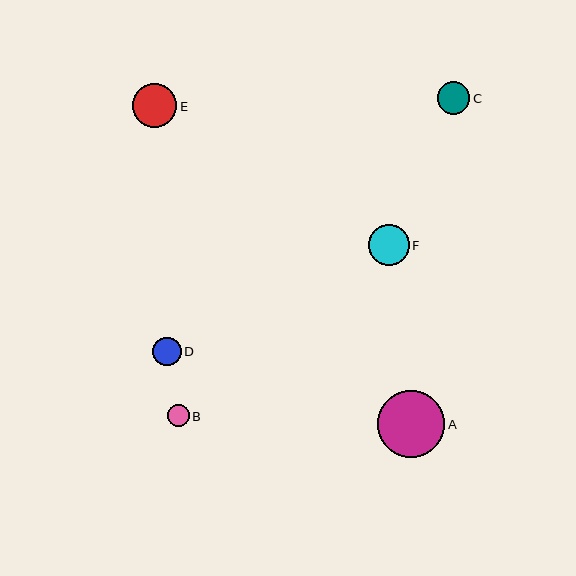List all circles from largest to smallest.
From largest to smallest: A, E, F, C, D, B.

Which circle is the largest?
Circle A is the largest with a size of approximately 67 pixels.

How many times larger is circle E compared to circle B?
Circle E is approximately 2.0 times the size of circle B.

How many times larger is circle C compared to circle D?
Circle C is approximately 1.1 times the size of circle D.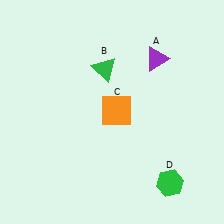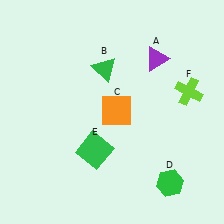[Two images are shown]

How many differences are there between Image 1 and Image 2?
There are 2 differences between the two images.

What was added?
A green square (E), a lime cross (F) were added in Image 2.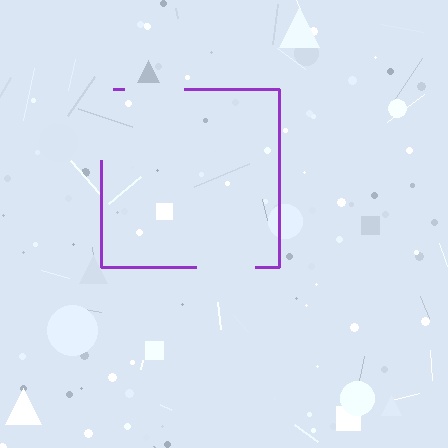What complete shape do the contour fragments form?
The contour fragments form a square.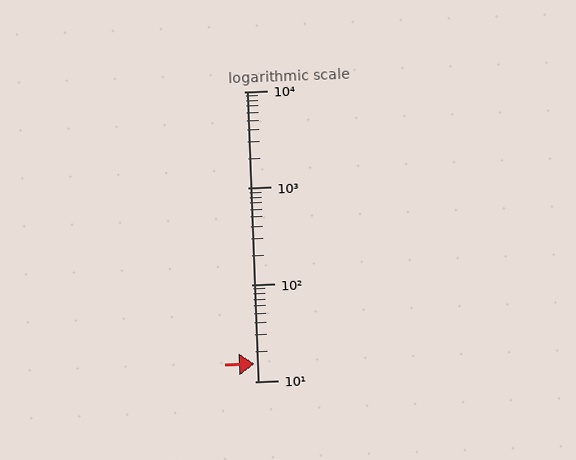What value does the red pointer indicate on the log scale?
The pointer indicates approximately 15.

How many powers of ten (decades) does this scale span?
The scale spans 3 decades, from 10 to 10000.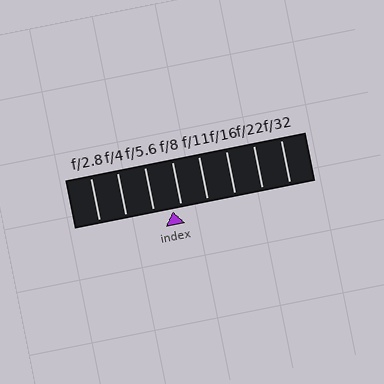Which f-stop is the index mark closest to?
The index mark is closest to f/8.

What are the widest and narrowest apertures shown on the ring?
The widest aperture shown is f/2.8 and the narrowest is f/32.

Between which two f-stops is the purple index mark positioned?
The index mark is between f/5.6 and f/8.